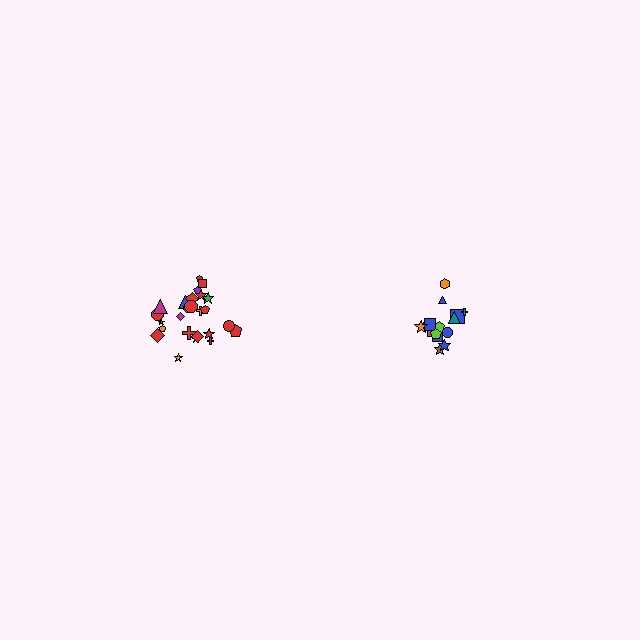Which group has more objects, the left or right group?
The left group.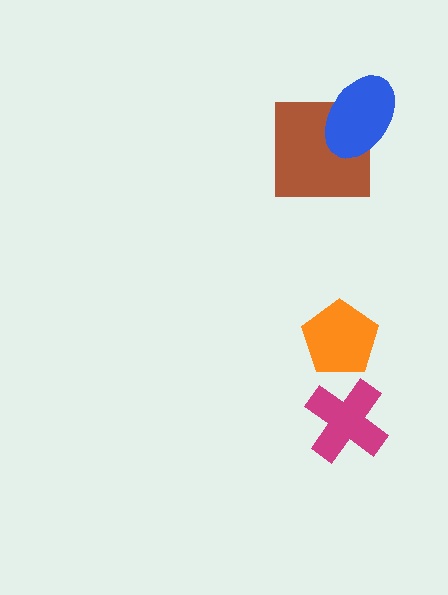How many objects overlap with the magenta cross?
0 objects overlap with the magenta cross.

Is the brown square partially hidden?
Yes, it is partially covered by another shape.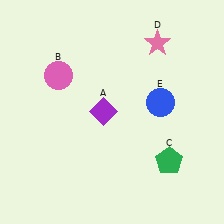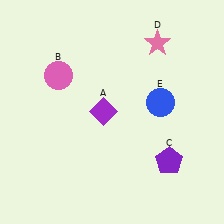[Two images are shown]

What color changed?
The pentagon (C) changed from green in Image 1 to purple in Image 2.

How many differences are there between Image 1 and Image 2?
There is 1 difference between the two images.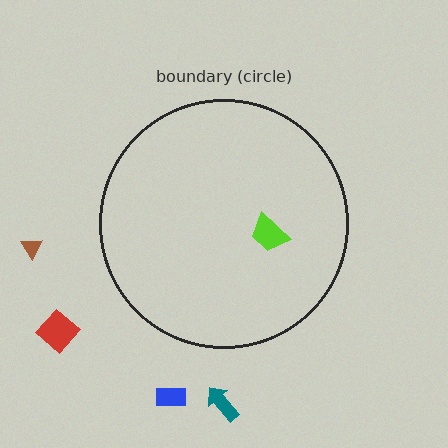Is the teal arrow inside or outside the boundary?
Outside.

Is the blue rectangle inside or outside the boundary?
Outside.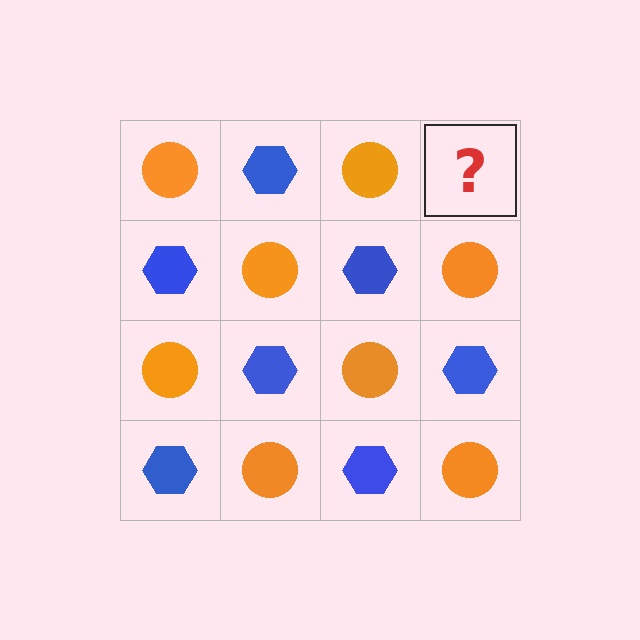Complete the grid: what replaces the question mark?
The question mark should be replaced with a blue hexagon.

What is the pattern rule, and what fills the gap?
The rule is that it alternates orange circle and blue hexagon in a checkerboard pattern. The gap should be filled with a blue hexagon.